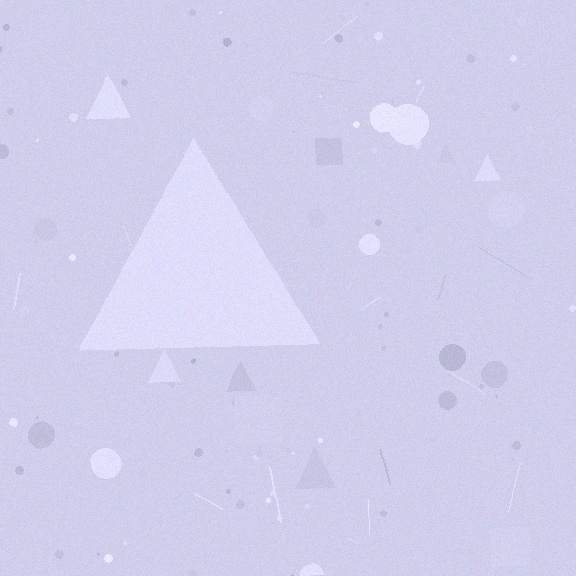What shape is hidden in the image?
A triangle is hidden in the image.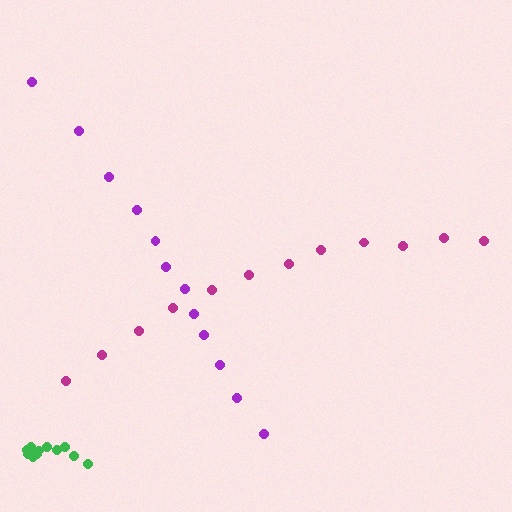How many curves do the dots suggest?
There are 3 distinct paths.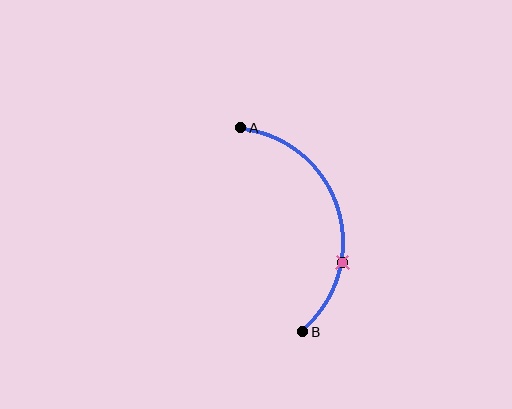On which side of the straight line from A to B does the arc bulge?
The arc bulges to the right of the straight line connecting A and B.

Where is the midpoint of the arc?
The arc midpoint is the point on the curve farthest from the straight line joining A and B. It sits to the right of that line.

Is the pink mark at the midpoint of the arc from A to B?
No. The pink mark lies on the arc but is closer to endpoint B. The arc midpoint would be at the point on the curve equidistant along the arc from both A and B.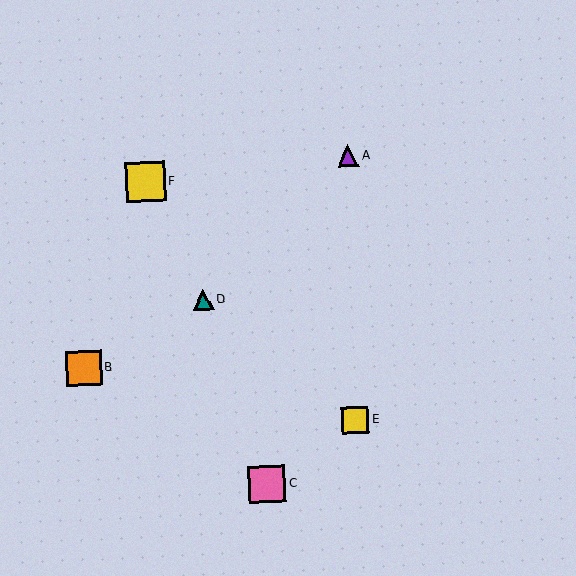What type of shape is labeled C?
Shape C is a pink square.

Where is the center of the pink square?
The center of the pink square is at (267, 484).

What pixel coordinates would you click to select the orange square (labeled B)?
Click at (84, 368) to select the orange square B.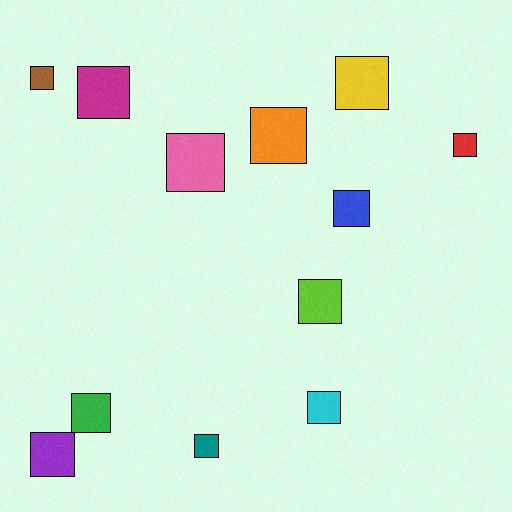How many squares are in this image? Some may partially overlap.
There are 12 squares.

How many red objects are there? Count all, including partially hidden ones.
There is 1 red object.